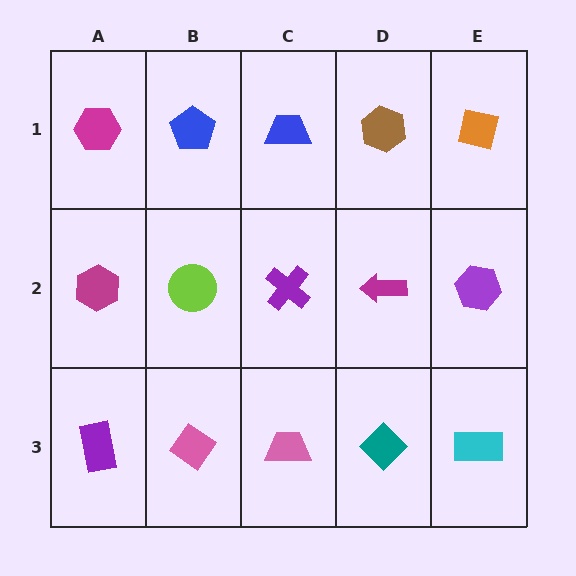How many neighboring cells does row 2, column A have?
3.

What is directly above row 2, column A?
A magenta hexagon.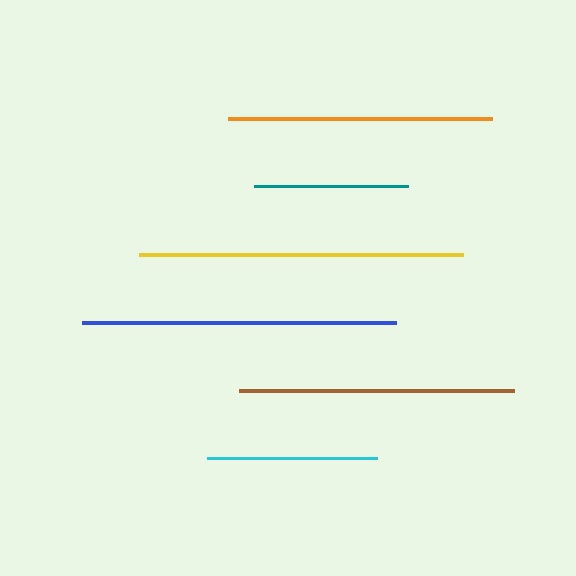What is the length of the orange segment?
The orange segment is approximately 264 pixels long.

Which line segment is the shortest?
The teal line is the shortest at approximately 155 pixels.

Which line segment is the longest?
The yellow line is the longest at approximately 324 pixels.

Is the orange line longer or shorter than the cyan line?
The orange line is longer than the cyan line.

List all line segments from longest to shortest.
From longest to shortest: yellow, blue, brown, orange, cyan, teal.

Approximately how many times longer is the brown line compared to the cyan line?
The brown line is approximately 1.6 times the length of the cyan line.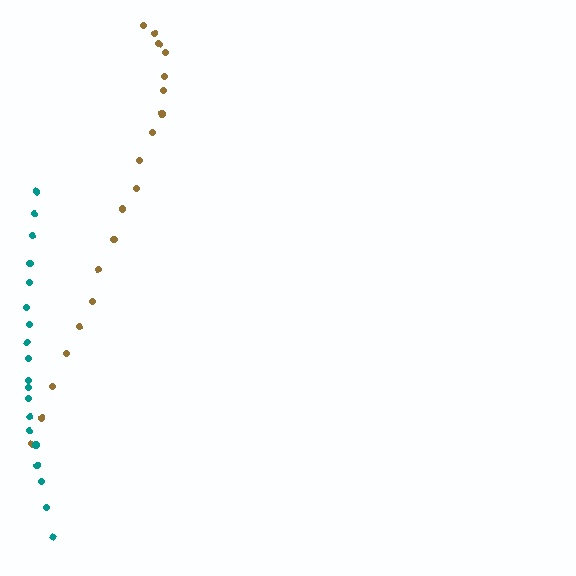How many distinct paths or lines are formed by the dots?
There are 2 distinct paths.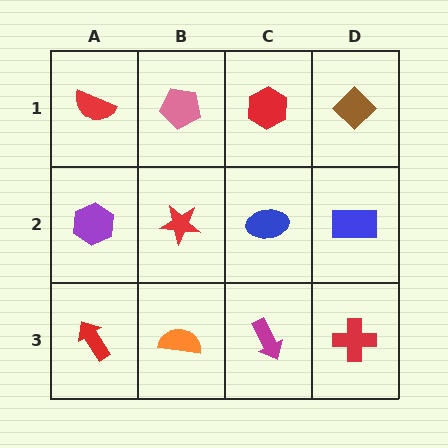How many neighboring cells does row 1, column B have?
3.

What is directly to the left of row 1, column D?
A red hexagon.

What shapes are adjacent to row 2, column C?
A red hexagon (row 1, column C), a magenta arrow (row 3, column C), a red star (row 2, column B), a blue rectangle (row 2, column D).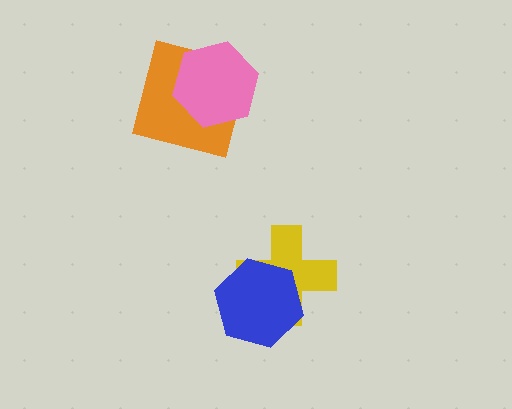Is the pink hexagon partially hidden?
No, no other shape covers it.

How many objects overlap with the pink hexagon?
1 object overlaps with the pink hexagon.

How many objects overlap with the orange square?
1 object overlaps with the orange square.